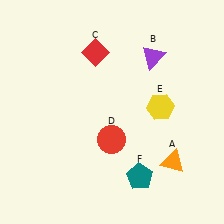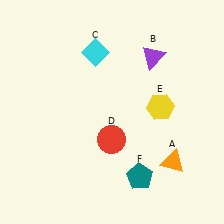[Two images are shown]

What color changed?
The diamond (C) changed from red in Image 1 to cyan in Image 2.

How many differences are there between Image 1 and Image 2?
There is 1 difference between the two images.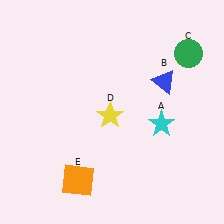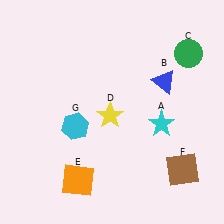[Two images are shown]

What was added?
A brown square (F), a cyan hexagon (G) were added in Image 2.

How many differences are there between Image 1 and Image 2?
There are 2 differences between the two images.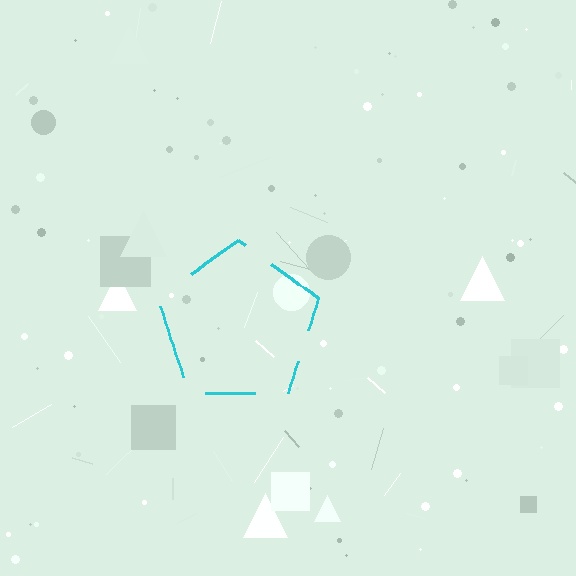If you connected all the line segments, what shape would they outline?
They would outline a pentagon.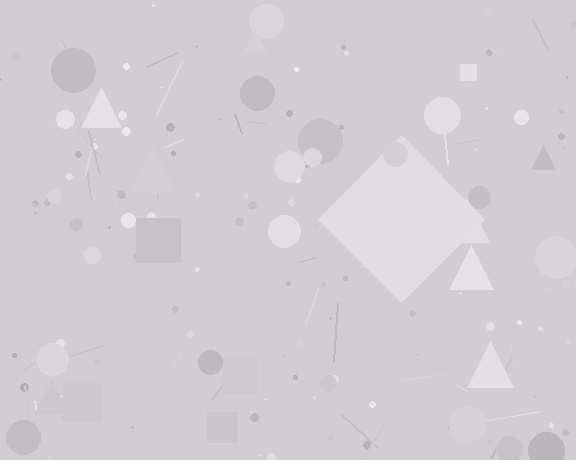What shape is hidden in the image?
A diamond is hidden in the image.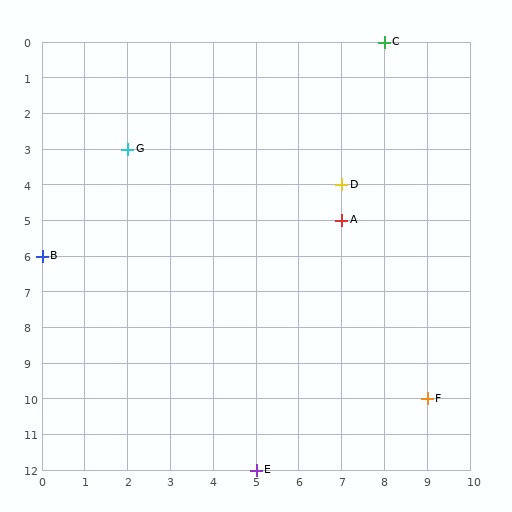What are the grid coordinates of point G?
Point G is at grid coordinates (2, 3).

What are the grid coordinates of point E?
Point E is at grid coordinates (5, 12).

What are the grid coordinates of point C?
Point C is at grid coordinates (8, 0).